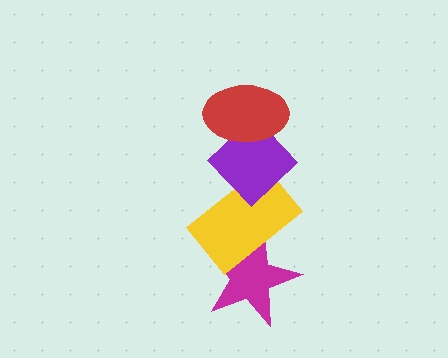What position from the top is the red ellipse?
The red ellipse is 1st from the top.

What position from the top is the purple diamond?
The purple diamond is 2nd from the top.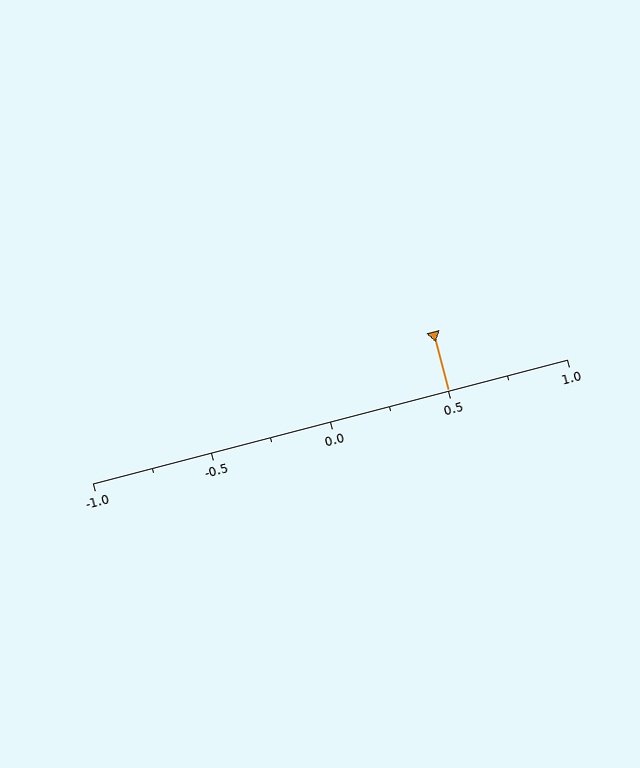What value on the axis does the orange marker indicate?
The marker indicates approximately 0.5.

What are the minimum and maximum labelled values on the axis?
The axis runs from -1.0 to 1.0.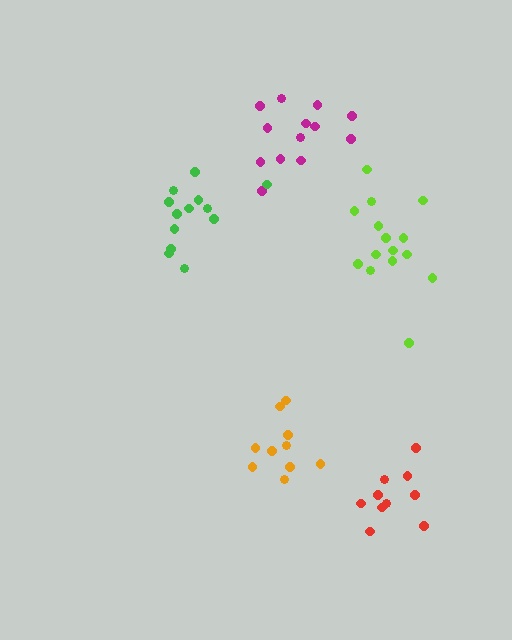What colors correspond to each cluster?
The clusters are colored: orange, lime, red, magenta, green.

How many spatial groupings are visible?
There are 5 spatial groupings.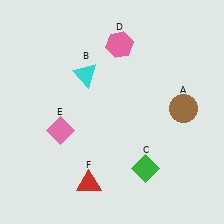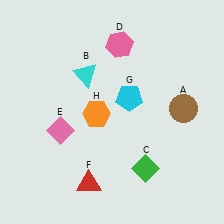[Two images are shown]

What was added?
A cyan pentagon (G), an orange hexagon (H) were added in Image 2.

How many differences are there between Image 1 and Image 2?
There are 2 differences between the two images.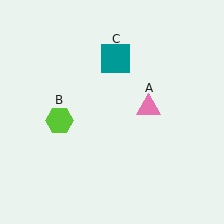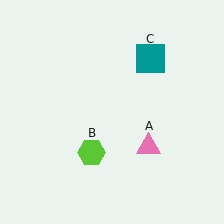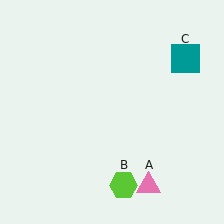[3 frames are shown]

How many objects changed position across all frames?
3 objects changed position: pink triangle (object A), lime hexagon (object B), teal square (object C).